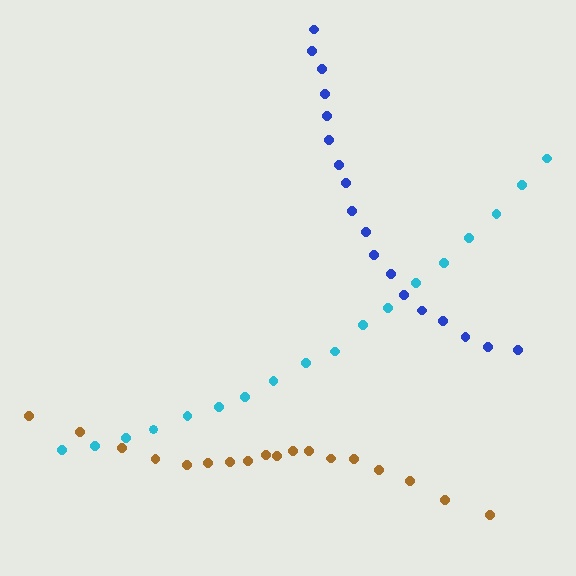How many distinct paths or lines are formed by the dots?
There are 3 distinct paths.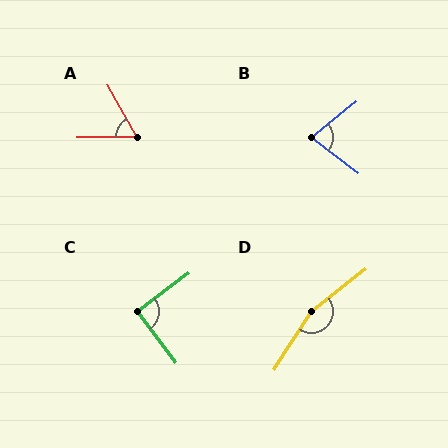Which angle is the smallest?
A, at approximately 62 degrees.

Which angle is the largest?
D, at approximately 160 degrees.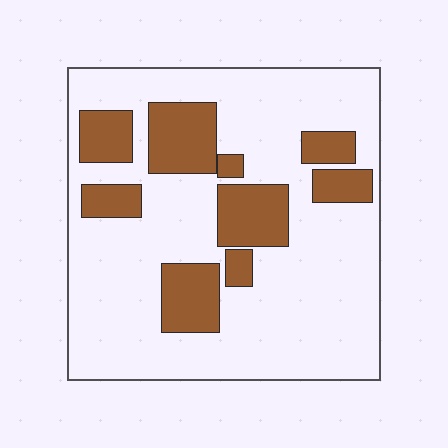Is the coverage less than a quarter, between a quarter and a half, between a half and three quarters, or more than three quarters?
Less than a quarter.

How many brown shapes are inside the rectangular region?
9.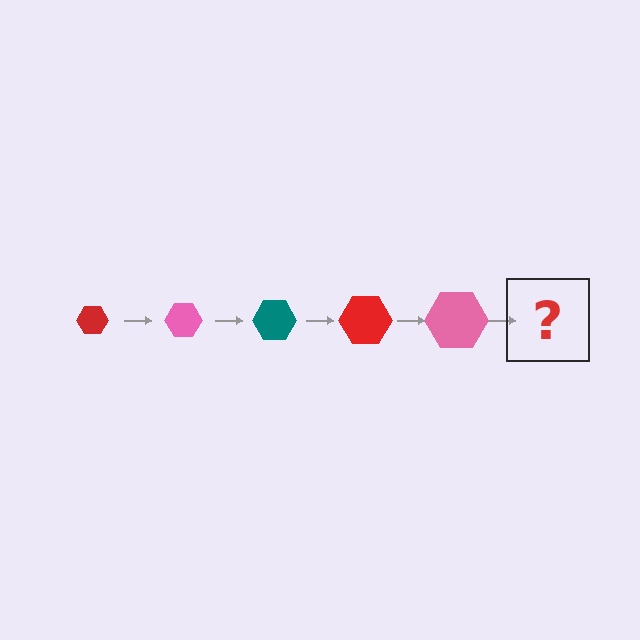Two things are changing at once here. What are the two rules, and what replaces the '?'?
The two rules are that the hexagon grows larger each step and the color cycles through red, pink, and teal. The '?' should be a teal hexagon, larger than the previous one.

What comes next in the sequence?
The next element should be a teal hexagon, larger than the previous one.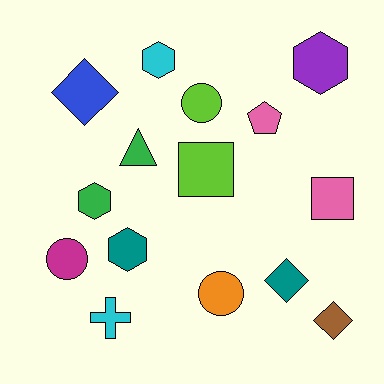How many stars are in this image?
There are no stars.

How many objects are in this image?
There are 15 objects.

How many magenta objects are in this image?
There is 1 magenta object.